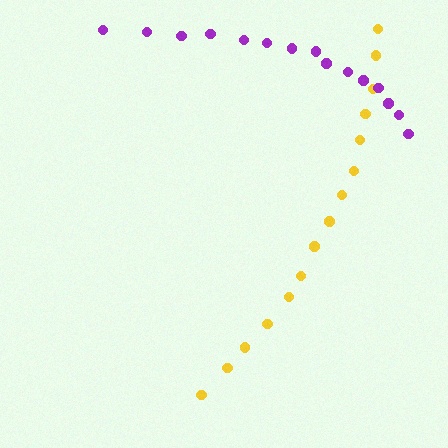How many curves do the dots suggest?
There are 2 distinct paths.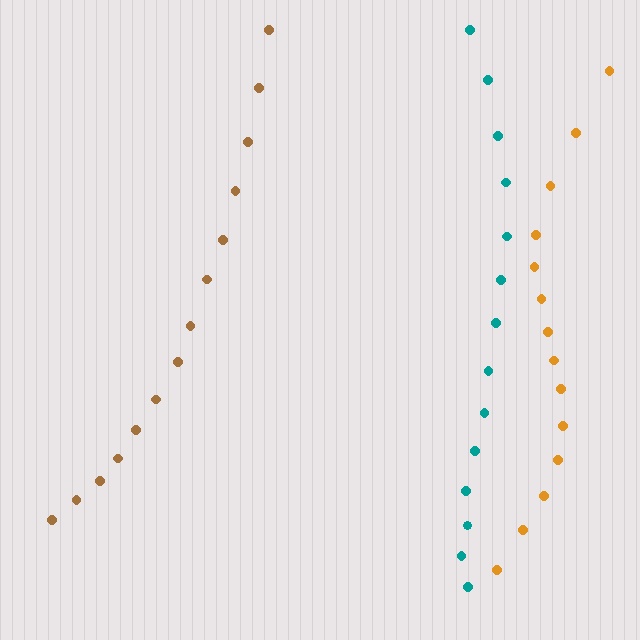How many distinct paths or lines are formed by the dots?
There are 3 distinct paths.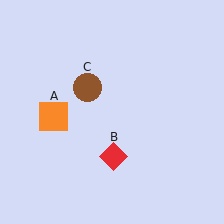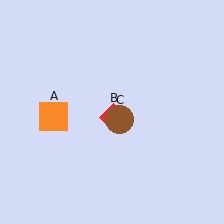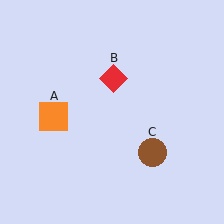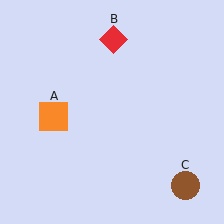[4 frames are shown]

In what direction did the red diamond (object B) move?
The red diamond (object B) moved up.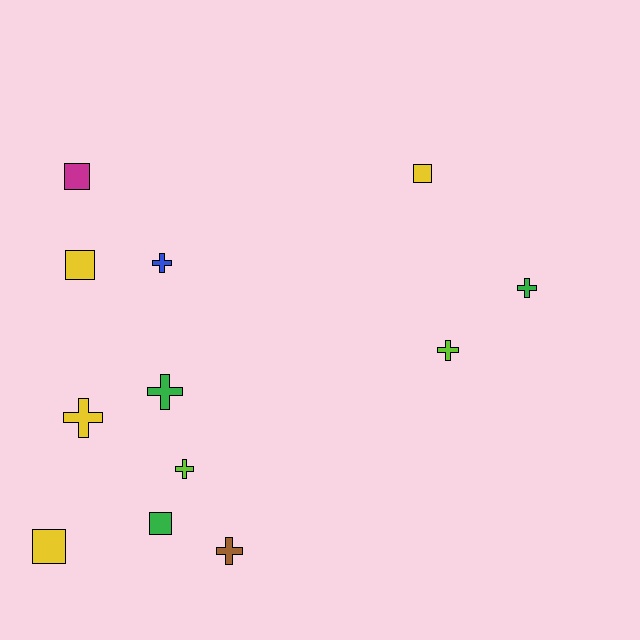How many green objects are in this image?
There are 3 green objects.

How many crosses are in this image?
There are 7 crosses.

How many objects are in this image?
There are 12 objects.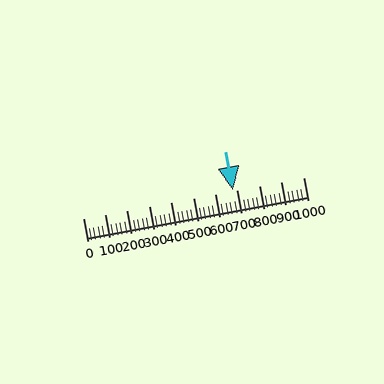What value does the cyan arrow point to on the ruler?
The cyan arrow points to approximately 680.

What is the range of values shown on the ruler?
The ruler shows values from 0 to 1000.